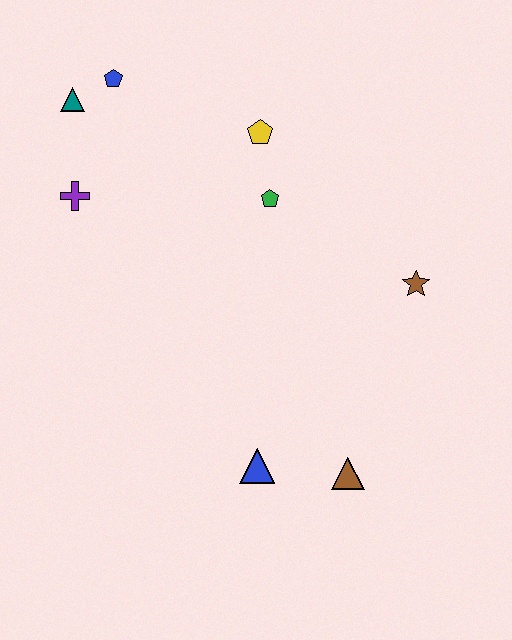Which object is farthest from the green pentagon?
The brown triangle is farthest from the green pentagon.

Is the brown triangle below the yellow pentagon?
Yes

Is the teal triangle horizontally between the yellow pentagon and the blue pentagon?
No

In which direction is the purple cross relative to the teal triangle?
The purple cross is below the teal triangle.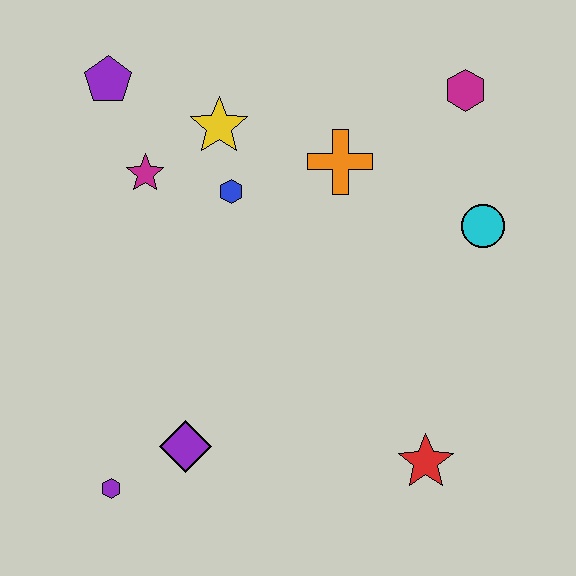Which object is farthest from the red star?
The purple pentagon is farthest from the red star.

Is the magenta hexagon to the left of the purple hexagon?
No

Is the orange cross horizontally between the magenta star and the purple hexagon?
No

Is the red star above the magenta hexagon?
No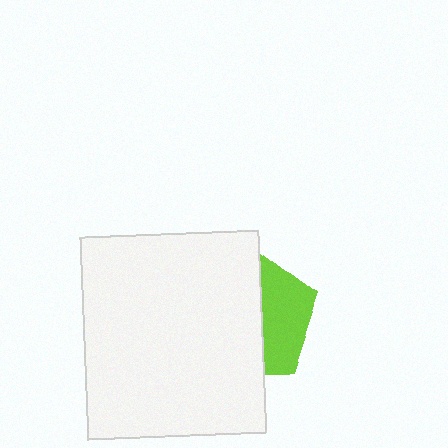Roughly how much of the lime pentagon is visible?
A small part of it is visible (roughly 36%).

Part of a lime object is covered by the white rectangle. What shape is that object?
It is a pentagon.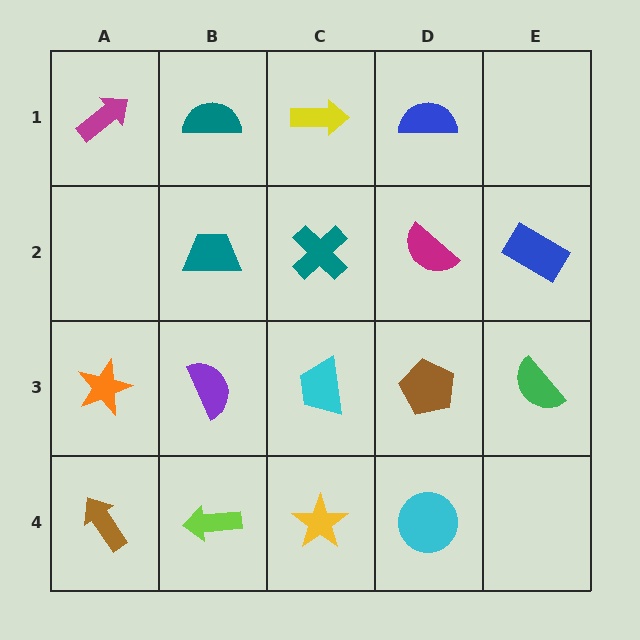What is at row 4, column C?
A yellow star.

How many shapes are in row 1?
4 shapes.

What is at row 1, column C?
A yellow arrow.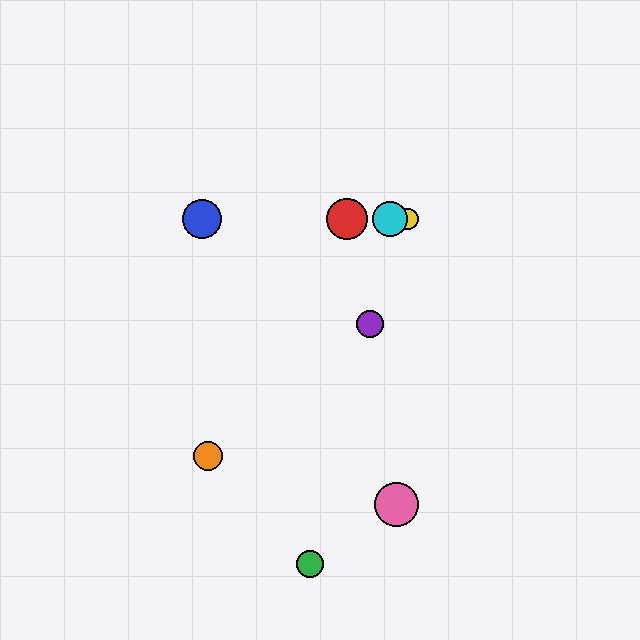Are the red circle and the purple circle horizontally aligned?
No, the red circle is at y≈219 and the purple circle is at y≈324.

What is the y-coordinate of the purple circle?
The purple circle is at y≈324.